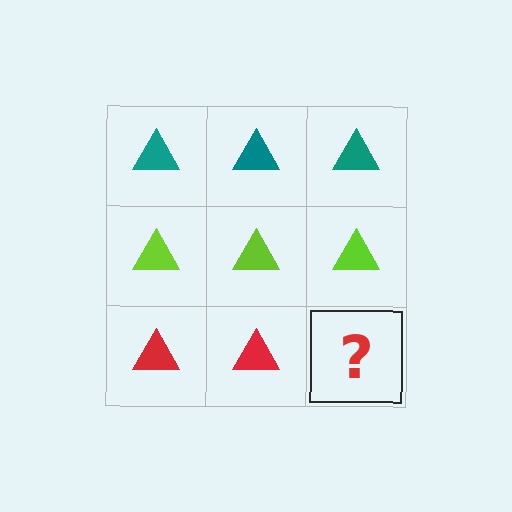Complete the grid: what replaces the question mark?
The question mark should be replaced with a red triangle.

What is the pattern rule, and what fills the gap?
The rule is that each row has a consistent color. The gap should be filled with a red triangle.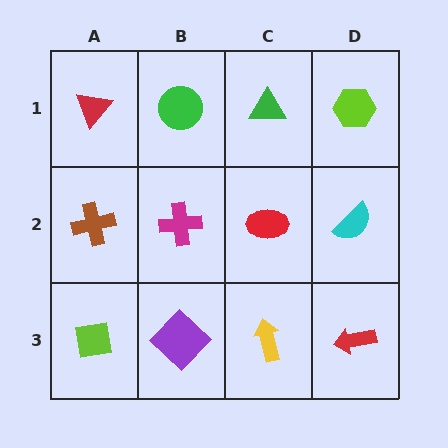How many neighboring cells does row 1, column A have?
2.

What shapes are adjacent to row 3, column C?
A red ellipse (row 2, column C), a purple diamond (row 3, column B), a red arrow (row 3, column D).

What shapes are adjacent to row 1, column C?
A red ellipse (row 2, column C), a green circle (row 1, column B), a lime hexagon (row 1, column D).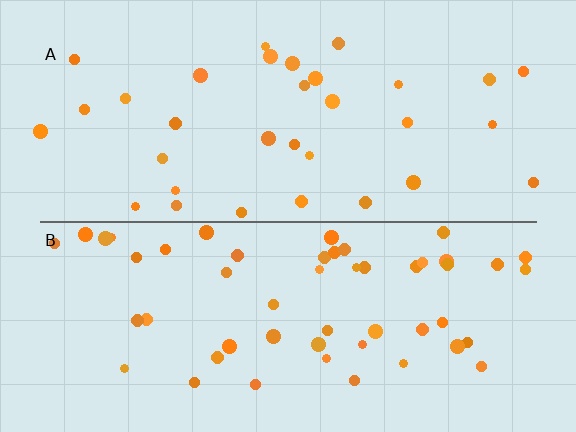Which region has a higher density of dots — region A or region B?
B (the bottom).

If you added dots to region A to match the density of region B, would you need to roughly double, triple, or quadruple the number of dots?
Approximately double.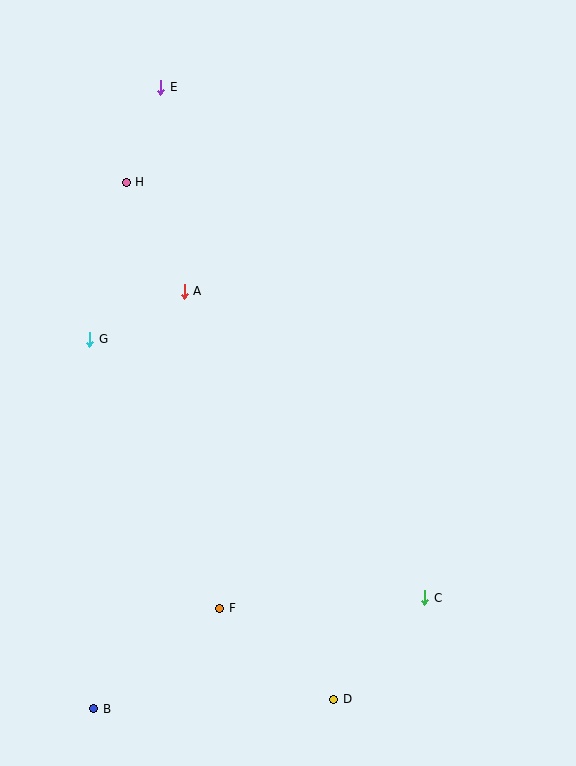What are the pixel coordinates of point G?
Point G is at (90, 339).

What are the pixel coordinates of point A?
Point A is at (184, 291).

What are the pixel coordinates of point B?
Point B is at (94, 709).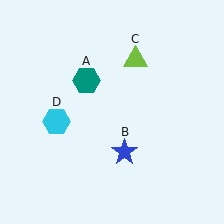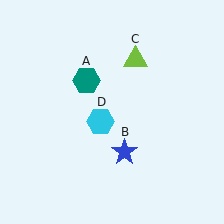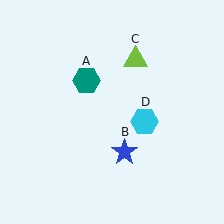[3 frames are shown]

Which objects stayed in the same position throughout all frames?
Teal hexagon (object A) and blue star (object B) and lime triangle (object C) remained stationary.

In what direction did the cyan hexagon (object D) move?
The cyan hexagon (object D) moved right.